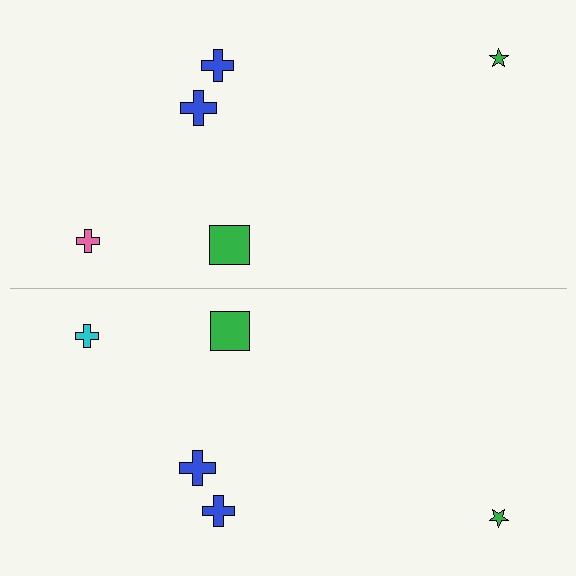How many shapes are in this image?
There are 10 shapes in this image.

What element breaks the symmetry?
The cyan cross on the bottom side breaks the symmetry — its mirror counterpart is pink.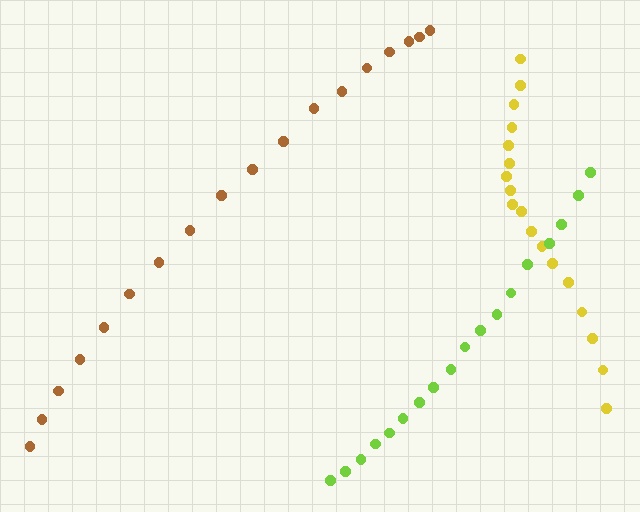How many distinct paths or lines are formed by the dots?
There are 3 distinct paths.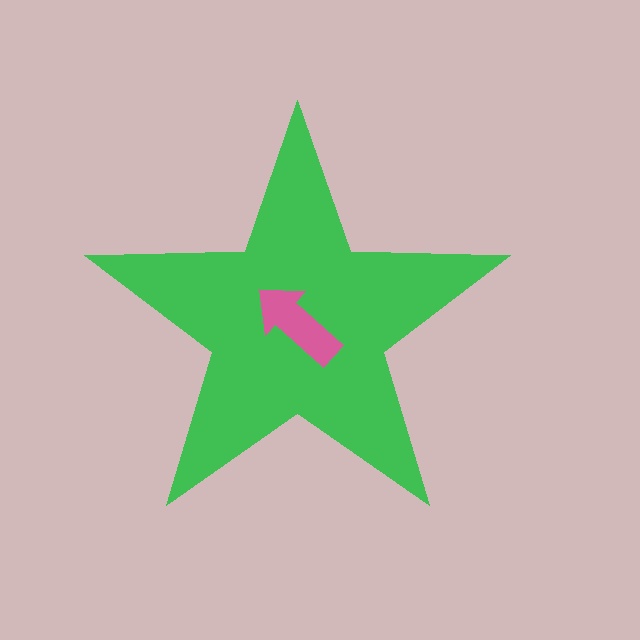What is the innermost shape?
The pink arrow.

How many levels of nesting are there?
2.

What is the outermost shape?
The green star.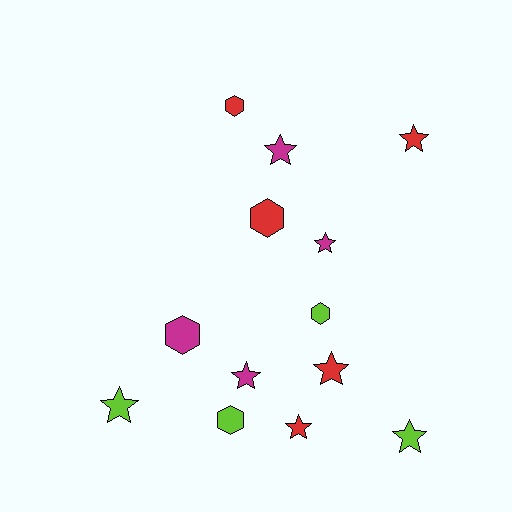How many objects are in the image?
There are 13 objects.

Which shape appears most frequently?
Star, with 8 objects.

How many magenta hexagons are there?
There is 1 magenta hexagon.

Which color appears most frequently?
Red, with 5 objects.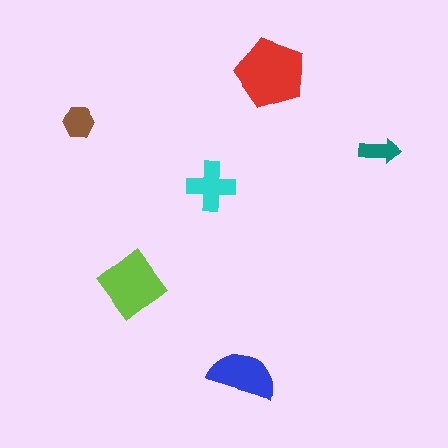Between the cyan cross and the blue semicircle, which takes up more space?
The blue semicircle.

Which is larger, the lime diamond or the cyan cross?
The lime diamond.